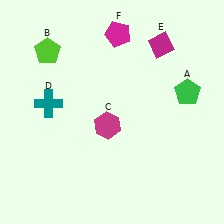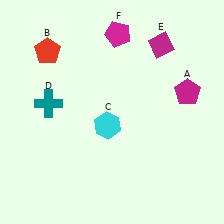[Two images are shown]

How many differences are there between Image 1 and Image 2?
There are 3 differences between the two images.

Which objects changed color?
A changed from green to magenta. B changed from lime to red. C changed from magenta to cyan.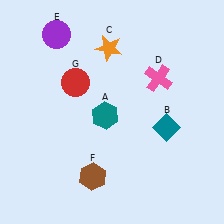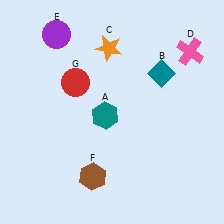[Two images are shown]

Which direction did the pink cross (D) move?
The pink cross (D) moved right.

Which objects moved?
The objects that moved are: the teal diamond (B), the pink cross (D).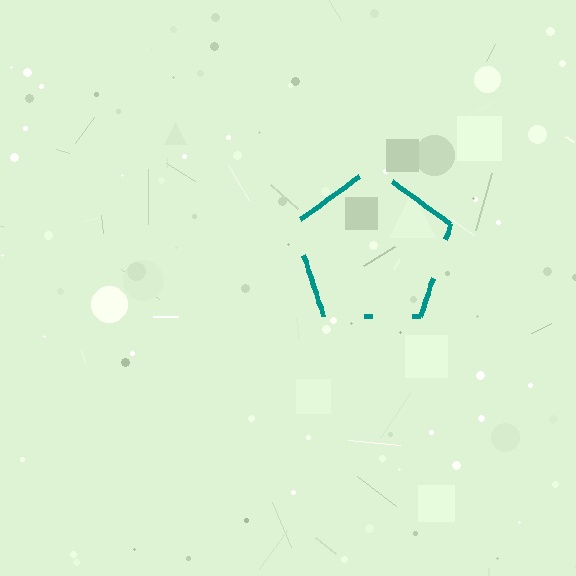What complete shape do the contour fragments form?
The contour fragments form a pentagon.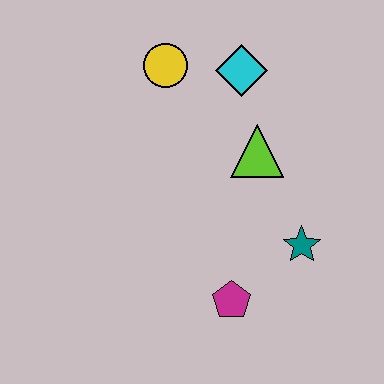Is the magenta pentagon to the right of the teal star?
No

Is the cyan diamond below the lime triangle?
No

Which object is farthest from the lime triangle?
The magenta pentagon is farthest from the lime triangle.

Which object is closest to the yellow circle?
The cyan diamond is closest to the yellow circle.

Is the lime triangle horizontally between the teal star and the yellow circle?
Yes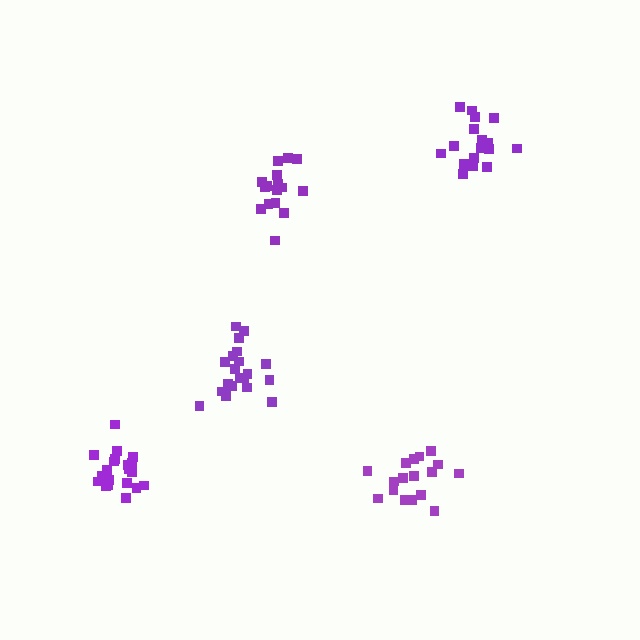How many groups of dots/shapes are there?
There are 5 groups.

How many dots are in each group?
Group 1: 20 dots, Group 2: 16 dots, Group 3: 20 dots, Group 4: 18 dots, Group 5: 17 dots (91 total).